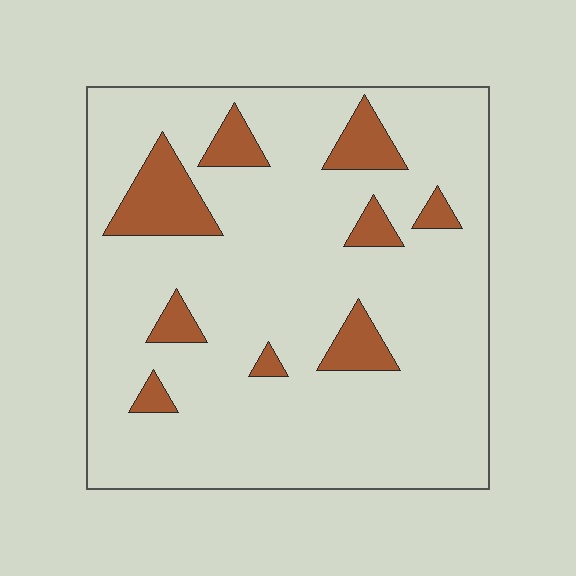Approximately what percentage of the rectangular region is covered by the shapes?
Approximately 15%.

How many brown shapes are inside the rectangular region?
9.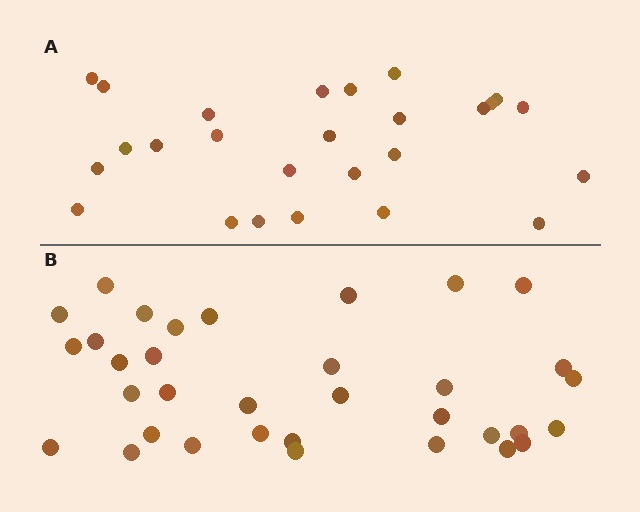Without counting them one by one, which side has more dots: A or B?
Region B (the bottom region) has more dots.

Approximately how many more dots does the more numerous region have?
Region B has roughly 8 or so more dots than region A.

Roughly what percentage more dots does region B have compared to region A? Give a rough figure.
About 30% more.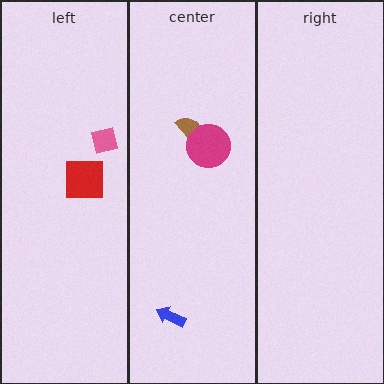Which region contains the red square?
The left region.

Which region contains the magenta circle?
The center region.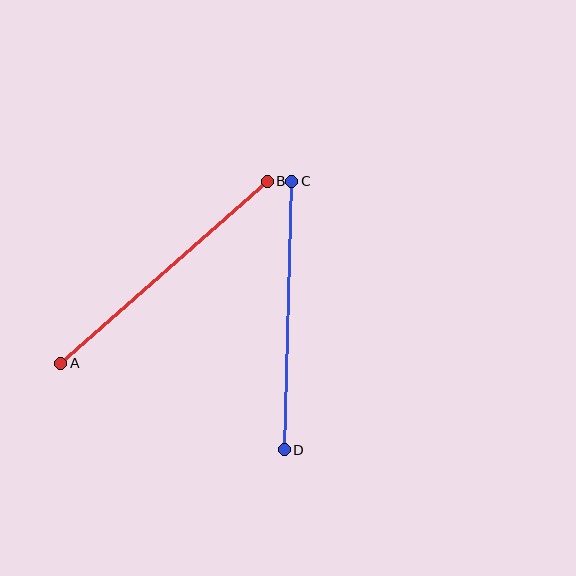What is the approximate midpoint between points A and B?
The midpoint is at approximately (164, 272) pixels.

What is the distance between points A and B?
The distance is approximately 275 pixels.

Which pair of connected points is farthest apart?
Points A and B are farthest apart.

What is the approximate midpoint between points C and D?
The midpoint is at approximately (288, 316) pixels.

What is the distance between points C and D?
The distance is approximately 268 pixels.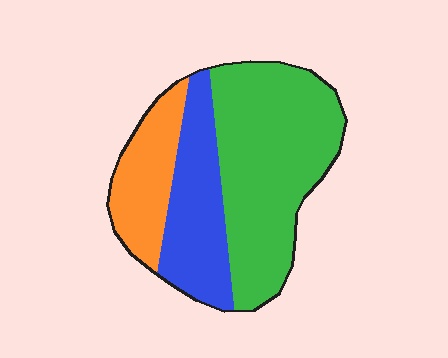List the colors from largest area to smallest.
From largest to smallest: green, blue, orange.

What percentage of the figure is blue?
Blue takes up between a quarter and a half of the figure.